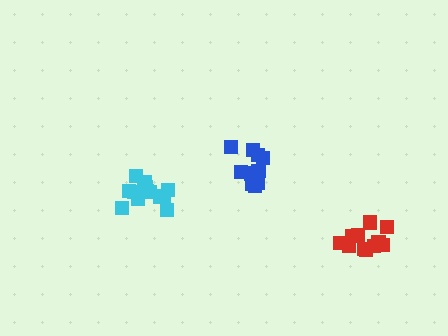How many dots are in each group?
Group 1: 12 dots, Group 2: 12 dots, Group 3: 13 dots (37 total).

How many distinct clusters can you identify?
There are 3 distinct clusters.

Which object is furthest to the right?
The red cluster is rightmost.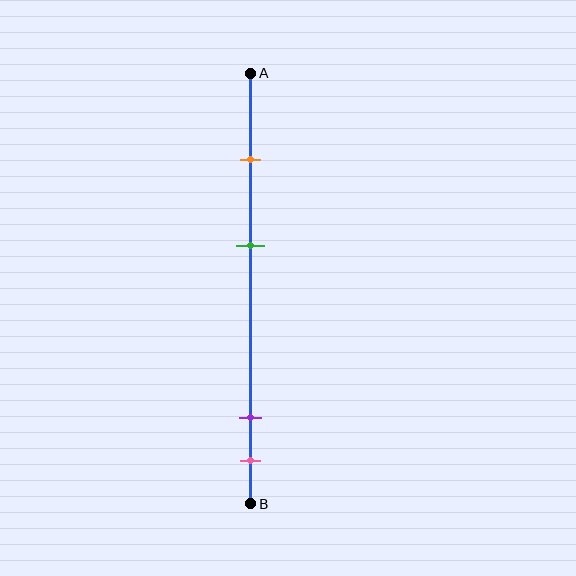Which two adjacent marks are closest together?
The purple and pink marks are the closest adjacent pair.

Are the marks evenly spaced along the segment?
No, the marks are not evenly spaced.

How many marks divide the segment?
There are 4 marks dividing the segment.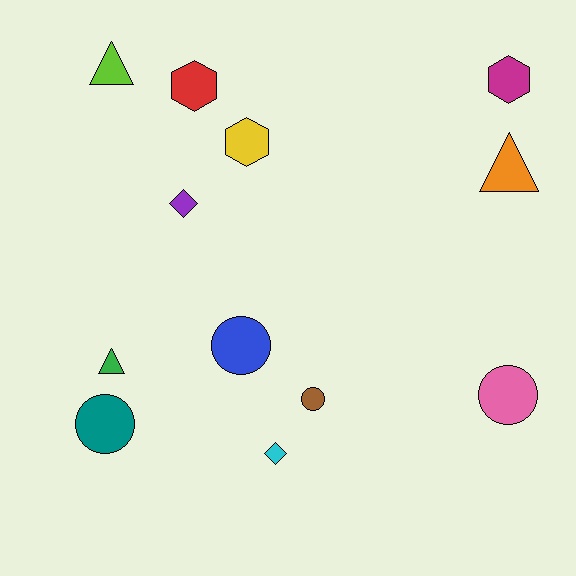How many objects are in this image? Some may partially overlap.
There are 12 objects.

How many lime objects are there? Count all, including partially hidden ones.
There is 1 lime object.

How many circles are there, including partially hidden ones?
There are 4 circles.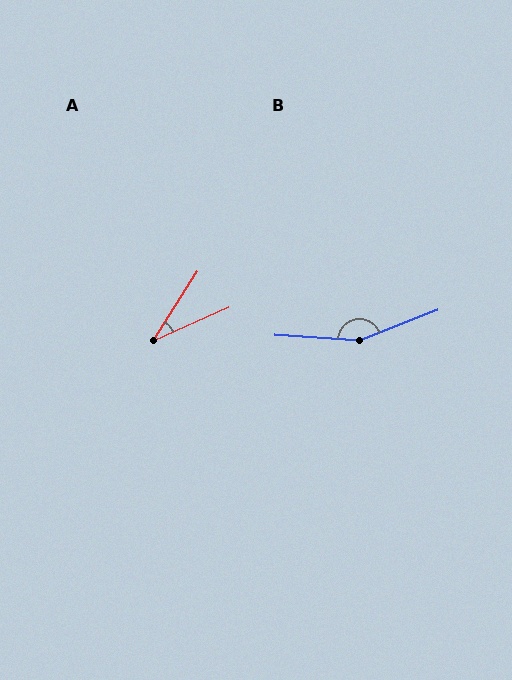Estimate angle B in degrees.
Approximately 155 degrees.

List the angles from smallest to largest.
A (33°), B (155°).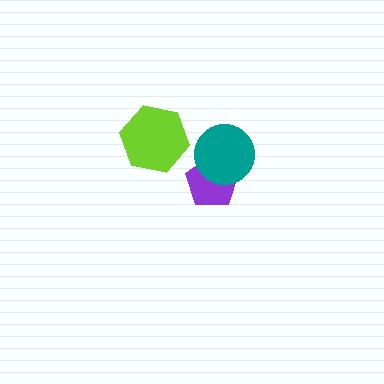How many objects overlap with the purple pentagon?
1 object overlaps with the purple pentagon.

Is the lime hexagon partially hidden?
No, no other shape covers it.